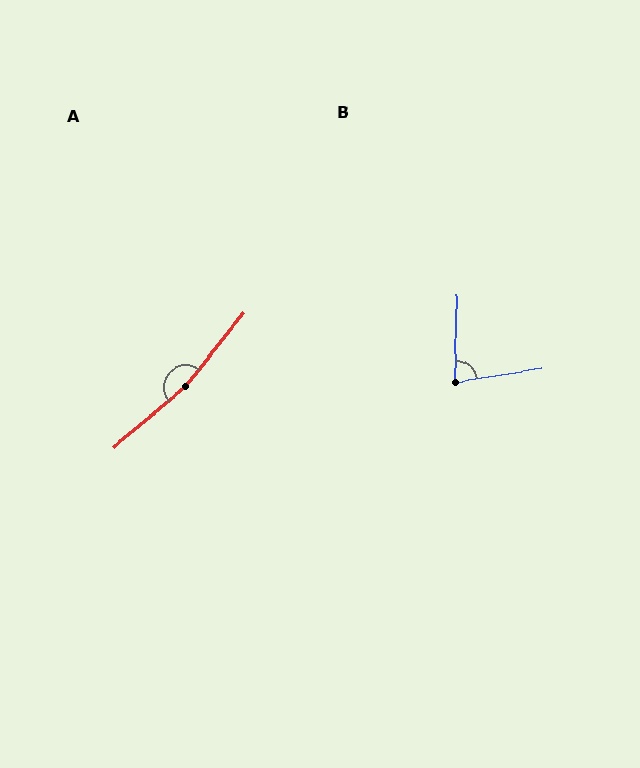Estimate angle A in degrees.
Approximately 169 degrees.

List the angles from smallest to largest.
B (80°), A (169°).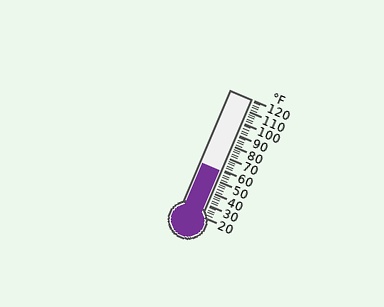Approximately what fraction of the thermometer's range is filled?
The thermometer is filled to approximately 40% of its range.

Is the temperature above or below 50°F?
The temperature is above 50°F.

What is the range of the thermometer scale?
The thermometer scale ranges from 20°F to 120°F.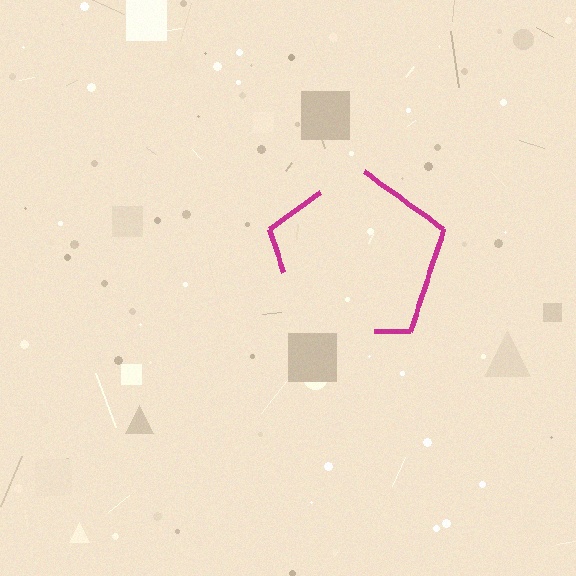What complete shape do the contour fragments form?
The contour fragments form a pentagon.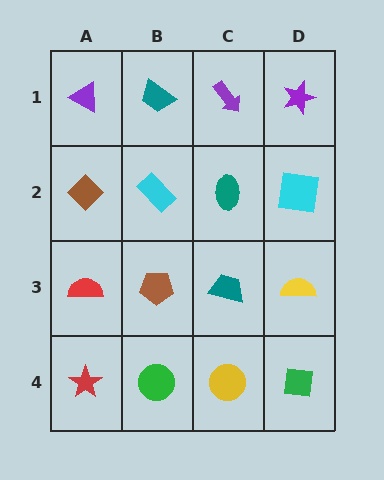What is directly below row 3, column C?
A yellow circle.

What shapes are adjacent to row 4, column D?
A yellow semicircle (row 3, column D), a yellow circle (row 4, column C).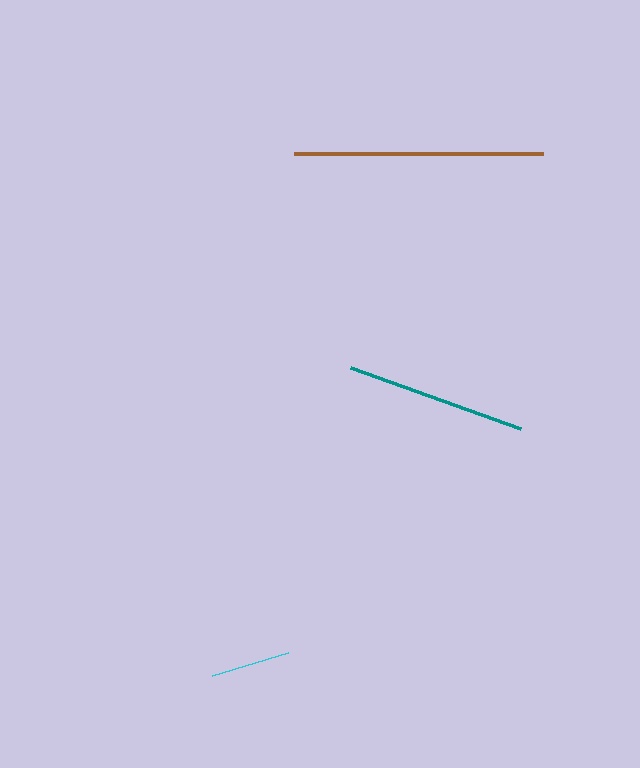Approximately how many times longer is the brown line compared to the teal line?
The brown line is approximately 1.4 times the length of the teal line.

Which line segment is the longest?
The brown line is the longest at approximately 249 pixels.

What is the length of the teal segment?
The teal segment is approximately 180 pixels long.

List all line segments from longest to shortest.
From longest to shortest: brown, teal, cyan.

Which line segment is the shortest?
The cyan line is the shortest at approximately 80 pixels.